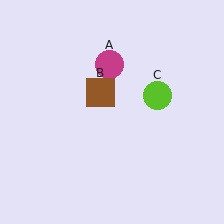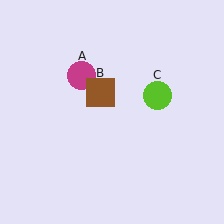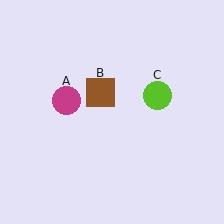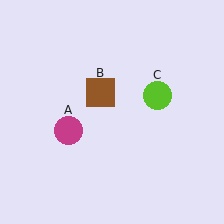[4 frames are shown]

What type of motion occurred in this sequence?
The magenta circle (object A) rotated counterclockwise around the center of the scene.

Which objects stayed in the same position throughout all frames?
Brown square (object B) and lime circle (object C) remained stationary.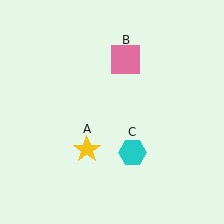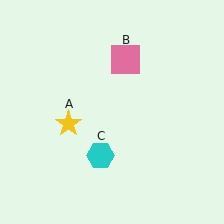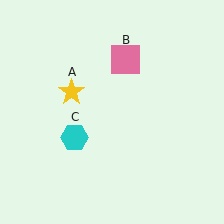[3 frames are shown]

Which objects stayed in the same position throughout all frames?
Pink square (object B) remained stationary.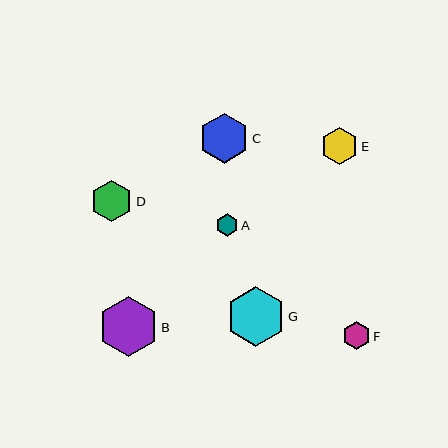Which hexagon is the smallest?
Hexagon A is the smallest with a size of approximately 22 pixels.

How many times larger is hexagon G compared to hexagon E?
Hexagon G is approximately 1.6 times the size of hexagon E.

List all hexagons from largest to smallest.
From largest to smallest: B, G, C, D, E, F, A.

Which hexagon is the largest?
Hexagon B is the largest with a size of approximately 60 pixels.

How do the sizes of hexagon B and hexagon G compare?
Hexagon B and hexagon G are approximately the same size.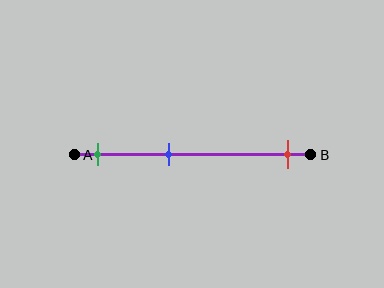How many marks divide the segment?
There are 3 marks dividing the segment.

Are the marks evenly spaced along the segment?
No, the marks are not evenly spaced.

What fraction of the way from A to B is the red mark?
The red mark is approximately 90% (0.9) of the way from A to B.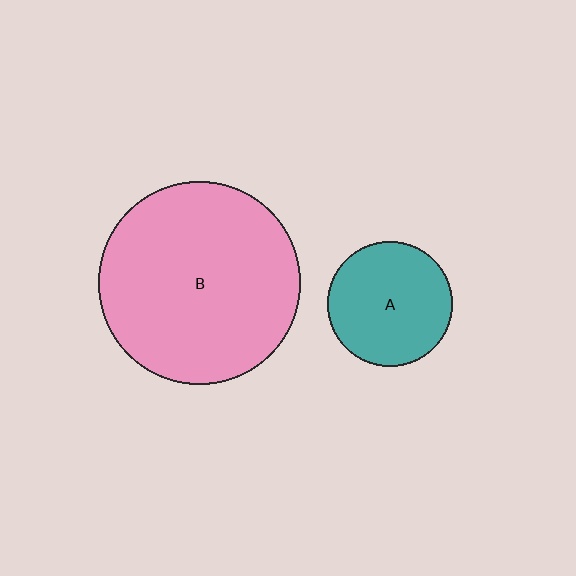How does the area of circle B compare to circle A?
Approximately 2.6 times.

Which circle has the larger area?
Circle B (pink).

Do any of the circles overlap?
No, none of the circles overlap.